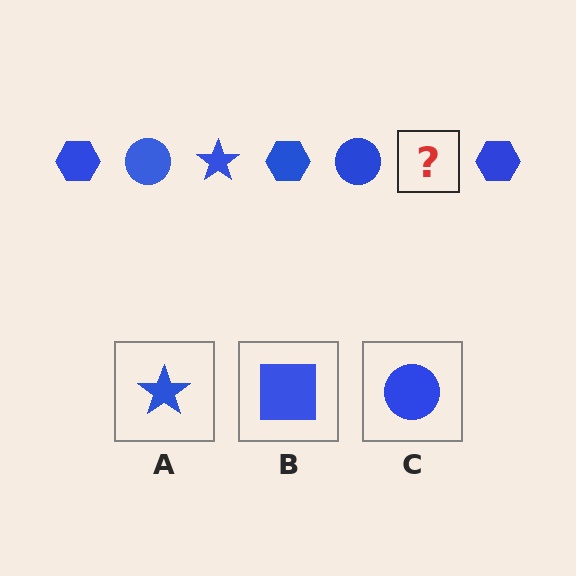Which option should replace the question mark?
Option A.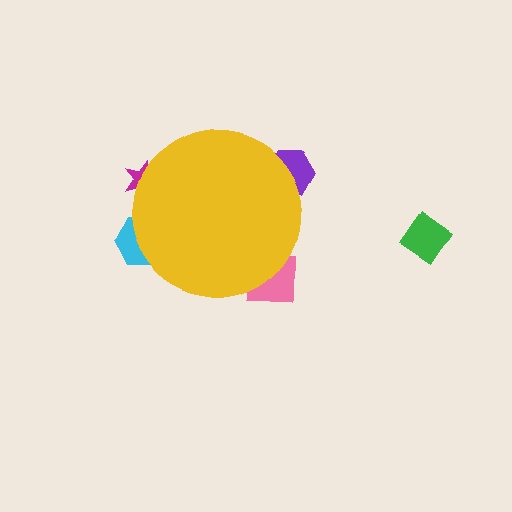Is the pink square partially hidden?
Yes, the pink square is partially hidden behind the yellow circle.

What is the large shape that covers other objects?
A yellow circle.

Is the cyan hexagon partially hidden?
Yes, the cyan hexagon is partially hidden behind the yellow circle.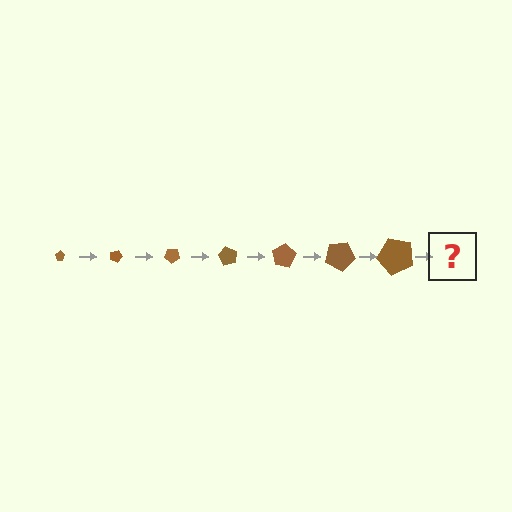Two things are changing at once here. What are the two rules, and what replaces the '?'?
The two rules are that the pentagon grows larger each step and it rotates 20 degrees each step. The '?' should be a pentagon, larger than the previous one and rotated 140 degrees from the start.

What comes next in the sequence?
The next element should be a pentagon, larger than the previous one and rotated 140 degrees from the start.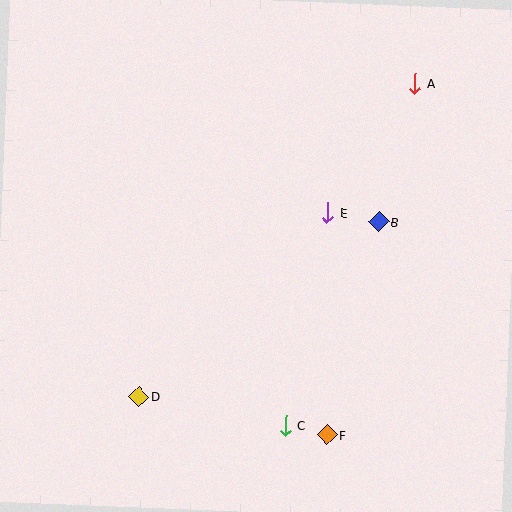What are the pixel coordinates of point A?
Point A is at (415, 84).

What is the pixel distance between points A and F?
The distance between A and F is 362 pixels.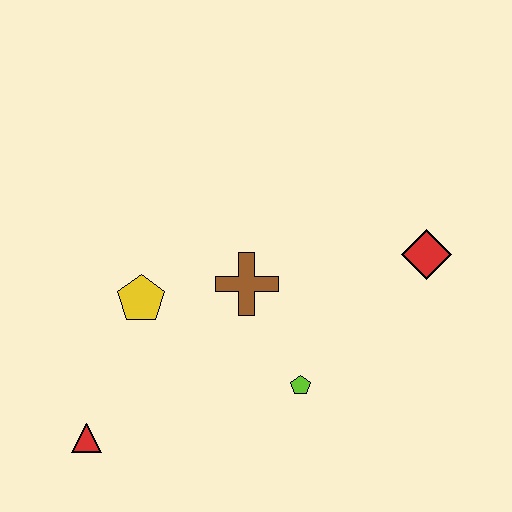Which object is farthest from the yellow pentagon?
The red diamond is farthest from the yellow pentagon.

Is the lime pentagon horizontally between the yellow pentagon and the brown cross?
No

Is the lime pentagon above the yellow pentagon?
No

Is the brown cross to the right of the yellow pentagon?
Yes